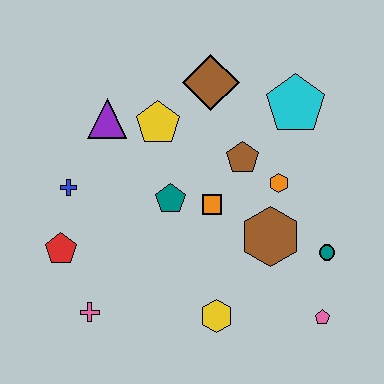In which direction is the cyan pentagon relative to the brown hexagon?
The cyan pentagon is above the brown hexagon.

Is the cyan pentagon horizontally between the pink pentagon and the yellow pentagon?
Yes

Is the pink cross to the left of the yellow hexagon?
Yes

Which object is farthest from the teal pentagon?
The pink pentagon is farthest from the teal pentagon.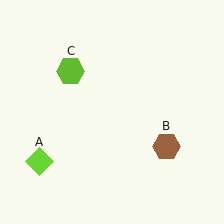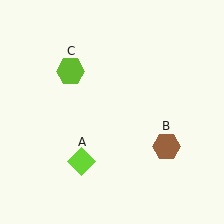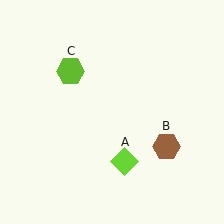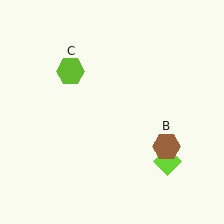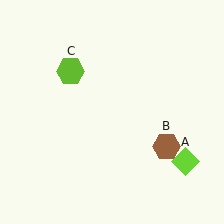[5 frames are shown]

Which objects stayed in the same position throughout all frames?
Brown hexagon (object B) and lime hexagon (object C) remained stationary.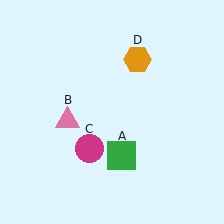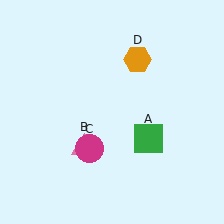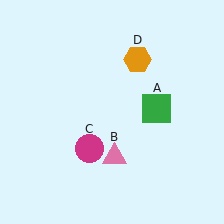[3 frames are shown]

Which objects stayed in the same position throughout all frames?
Magenta circle (object C) and orange hexagon (object D) remained stationary.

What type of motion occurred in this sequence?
The green square (object A), pink triangle (object B) rotated counterclockwise around the center of the scene.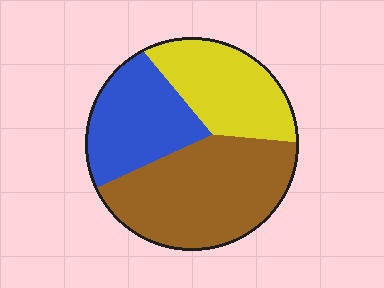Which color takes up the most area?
Brown, at roughly 45%.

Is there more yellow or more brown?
Brown.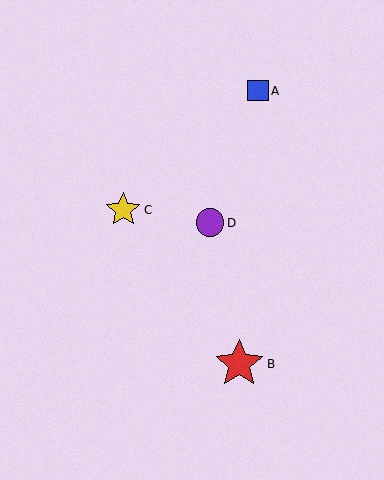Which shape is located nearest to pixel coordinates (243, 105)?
The blue square (labeled A) at (258, 91) is nearest to that location.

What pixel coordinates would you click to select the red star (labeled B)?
Click at (239, 364) to select the red star B.